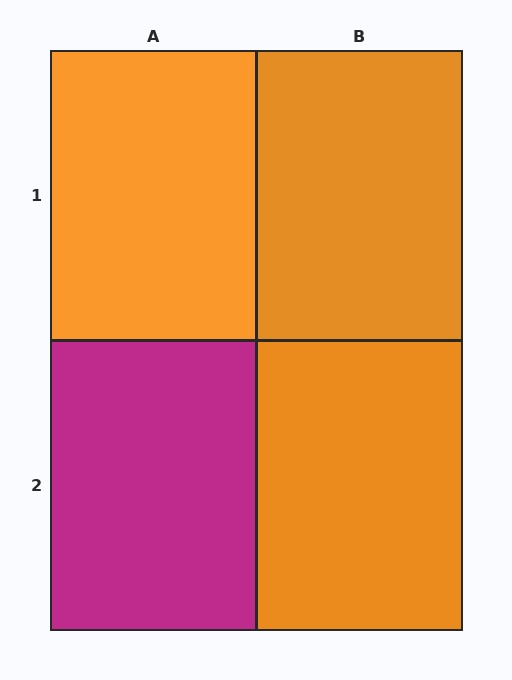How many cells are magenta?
1 cell is magenta.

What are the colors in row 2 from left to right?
Magenta, orange.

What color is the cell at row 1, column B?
Orange.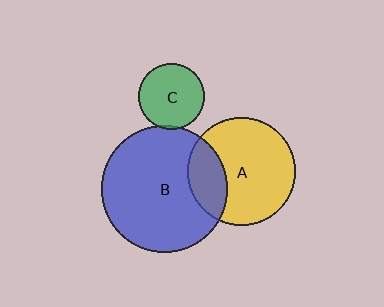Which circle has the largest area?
Circle B (blue).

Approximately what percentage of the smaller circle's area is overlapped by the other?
Approximately 25%.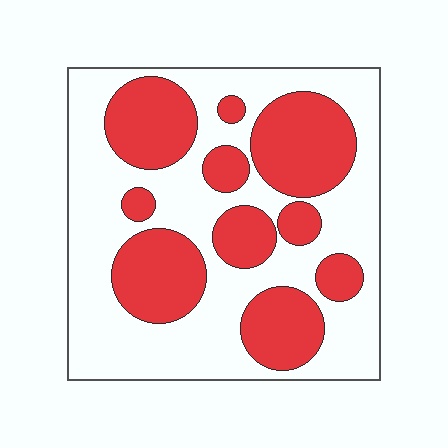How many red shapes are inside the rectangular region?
10.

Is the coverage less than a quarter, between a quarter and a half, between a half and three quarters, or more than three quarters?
Between a quarter and a half.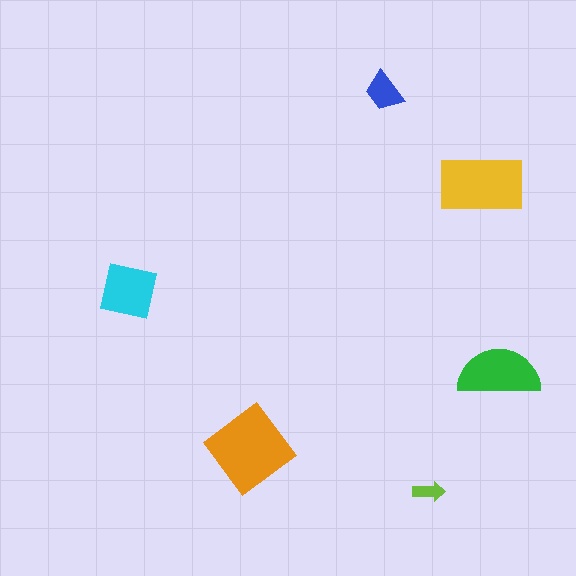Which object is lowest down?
The lime arrow is bottommost.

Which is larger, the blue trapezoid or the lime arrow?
The blue trapezoid.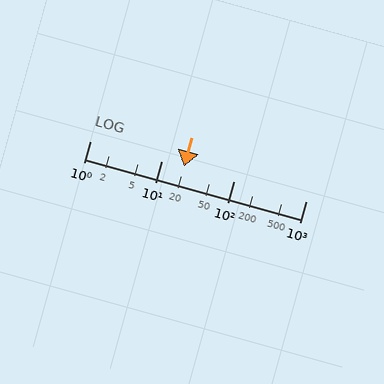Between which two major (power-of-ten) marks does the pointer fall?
The pointer is between 10 and 100.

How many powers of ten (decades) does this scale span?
The scale spans 3 decades, from 1 to 1000.